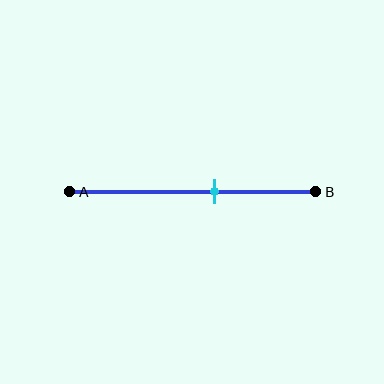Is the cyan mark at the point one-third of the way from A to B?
No, the mark is at about 60% from A, not at the 33% one-third point.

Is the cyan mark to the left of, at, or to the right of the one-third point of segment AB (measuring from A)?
The cyan mark is to the right of the one-third point of segment AB.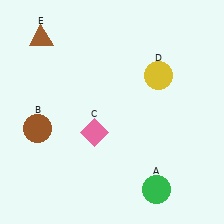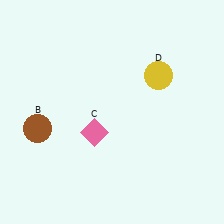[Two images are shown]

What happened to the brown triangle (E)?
The brown triangle (E) was removed in Image 2. It was in the top-left area of Image 1.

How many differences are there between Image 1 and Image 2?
There are 2 differences between the two images.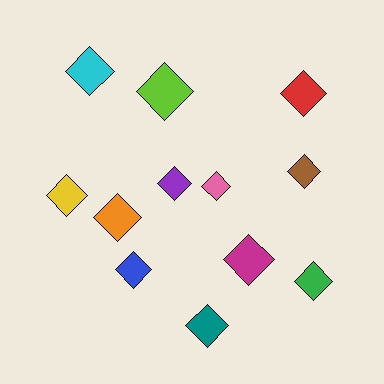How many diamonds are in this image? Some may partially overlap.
There are 12 diamonds.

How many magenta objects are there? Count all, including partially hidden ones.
There is 1 magenta object.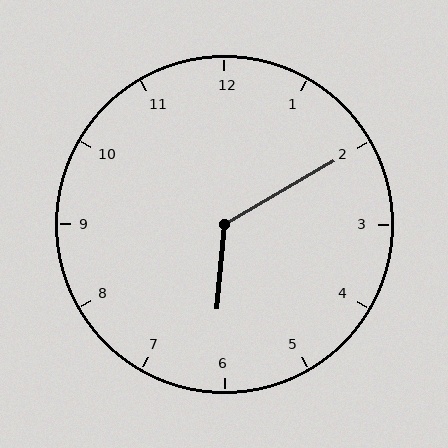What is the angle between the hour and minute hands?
Approximately 125 degrees.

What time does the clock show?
6:10.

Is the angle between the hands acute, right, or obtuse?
It is obtuse.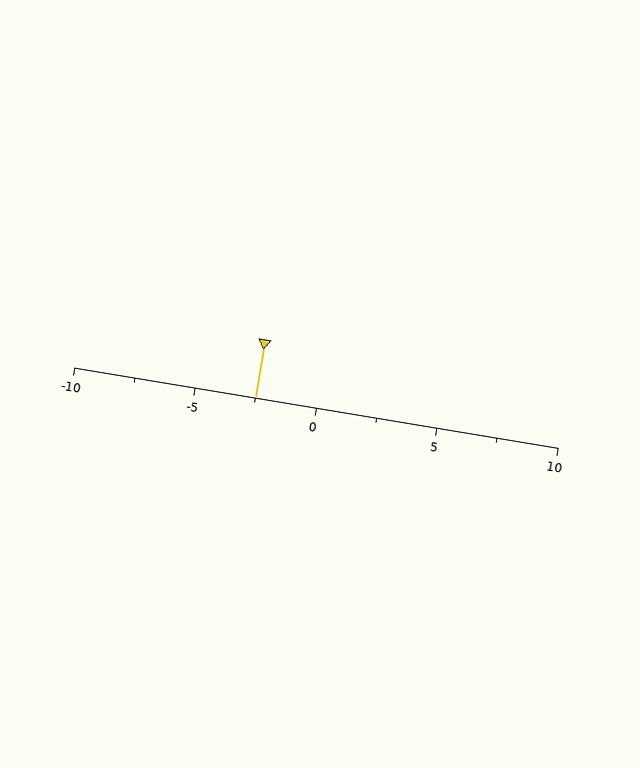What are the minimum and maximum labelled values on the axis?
The axis runs from -10 to 10.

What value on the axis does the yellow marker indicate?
The marker indicates approximately -2.5.